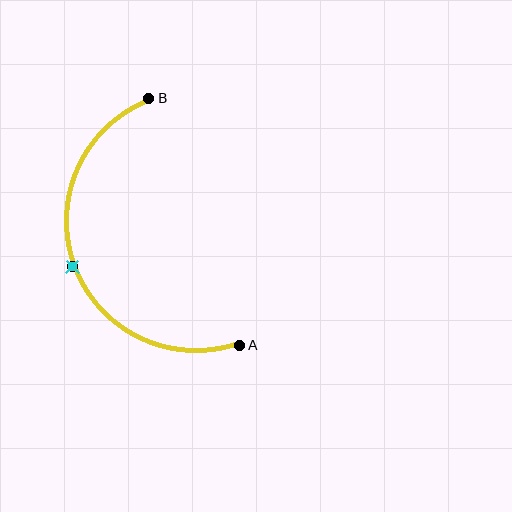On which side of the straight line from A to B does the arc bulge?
The arc bulges to the left of the straight line connecting A and B.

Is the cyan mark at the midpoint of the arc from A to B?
Yes. The cyan mark lies on the arc at equal arc-length from both A and B — it is the arc midpoint.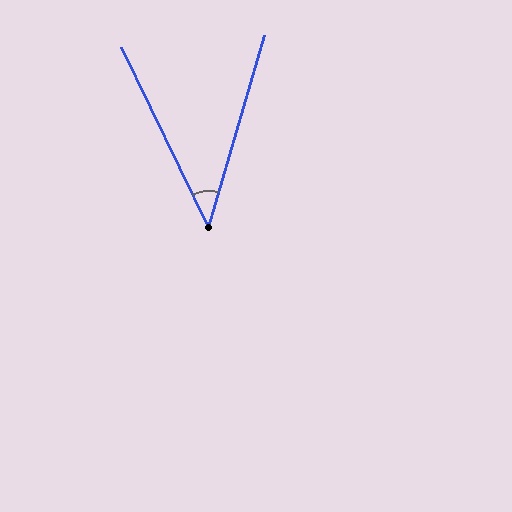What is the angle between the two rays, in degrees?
Approximately 42 degrees.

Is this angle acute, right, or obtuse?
It is acute.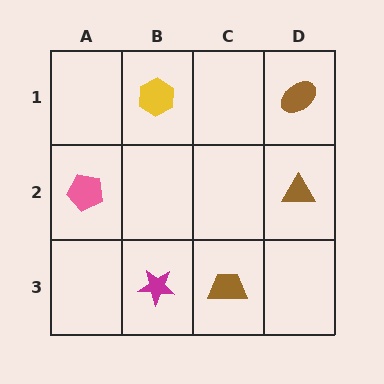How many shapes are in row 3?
2 shapes.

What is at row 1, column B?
A yellow hexagon.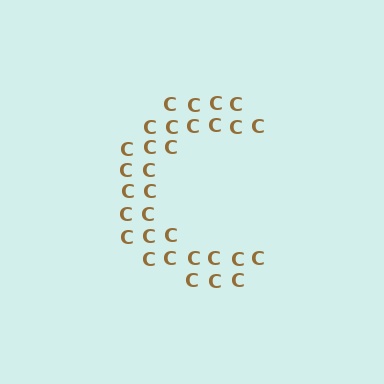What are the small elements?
The small elements are letter C's.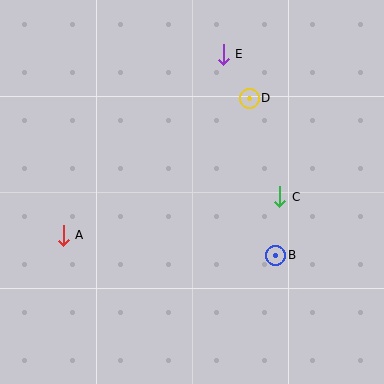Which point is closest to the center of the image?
Point C at (280, 197) is closest to the center.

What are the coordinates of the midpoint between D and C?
The midpoint between D and C is at (264, 148).